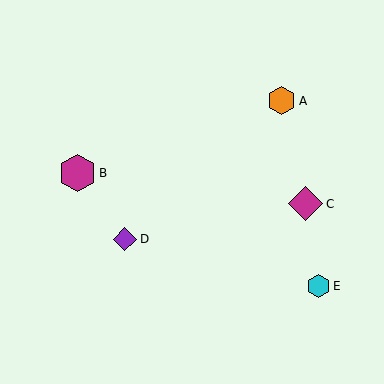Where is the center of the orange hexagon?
The center of the orange hexagon is at (282, 101).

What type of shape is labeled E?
Shape E is a cyan hexagon.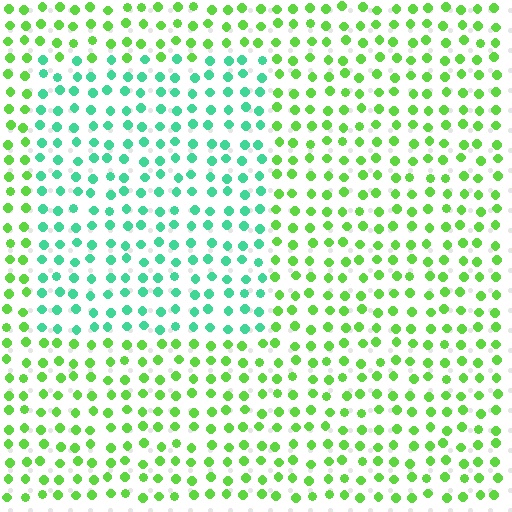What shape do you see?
I see a rectangle.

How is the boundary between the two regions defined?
The boundary is defined purely by a slight shift in hue (about 47 degrees). Spacing, size, and orientation are identical on both sides.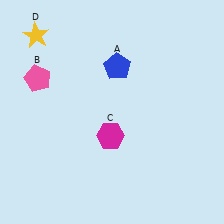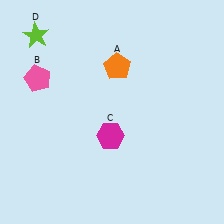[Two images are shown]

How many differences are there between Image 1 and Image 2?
There are 2 differences between the two images.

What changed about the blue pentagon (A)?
In Image 1, A is blue. In Image 2, it changed to orange.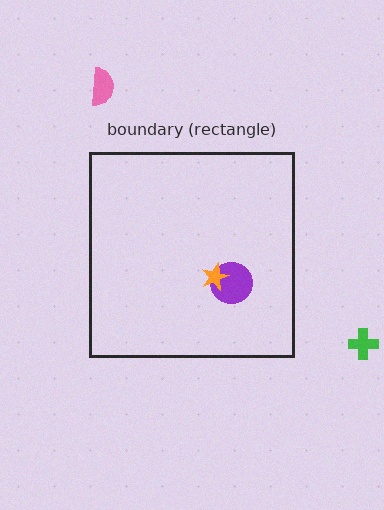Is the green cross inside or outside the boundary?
Outside.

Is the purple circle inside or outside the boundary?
Inside.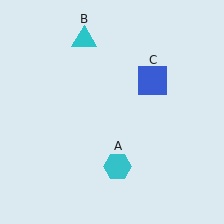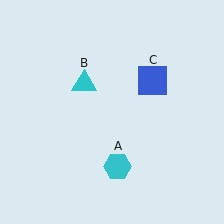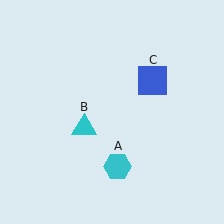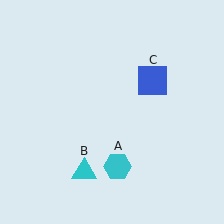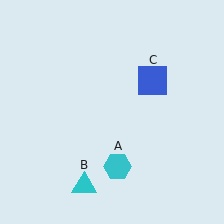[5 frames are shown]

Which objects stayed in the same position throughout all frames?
Cyan hexagon (object A) and blue square (object C) remained stationary.